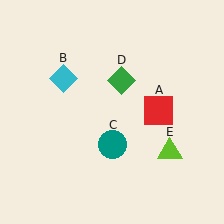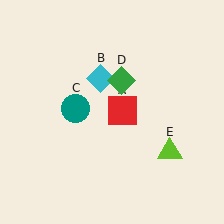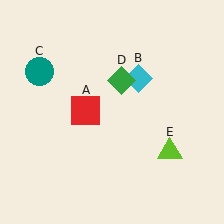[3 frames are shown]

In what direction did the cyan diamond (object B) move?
The cyan diamond (object B) moved right.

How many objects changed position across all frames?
3 objects changed position: red square (object A), cyan diamond (object B), teal circle (object C).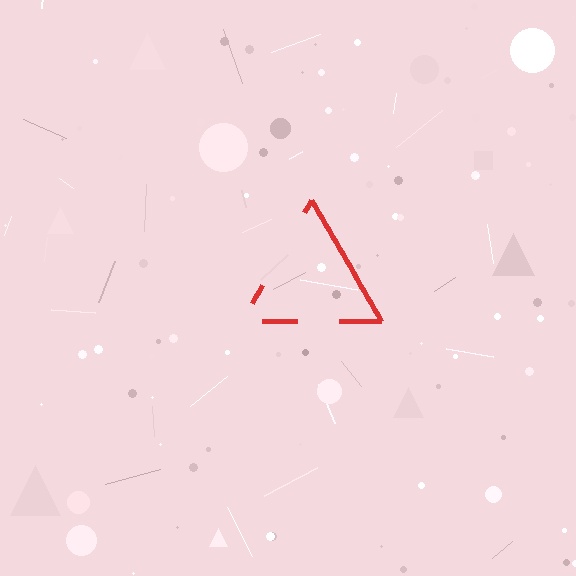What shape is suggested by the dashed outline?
The dashed outline suggests a triangle.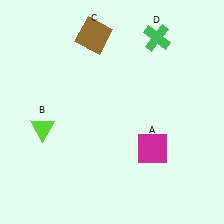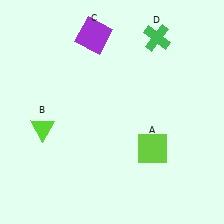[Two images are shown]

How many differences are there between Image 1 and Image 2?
There are 2 differences between the two images.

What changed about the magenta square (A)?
In Image 1, A is magenta. In Image 2, it changed to lime.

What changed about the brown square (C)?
In Image 1, C is brown. In Image 2, it changed to purple.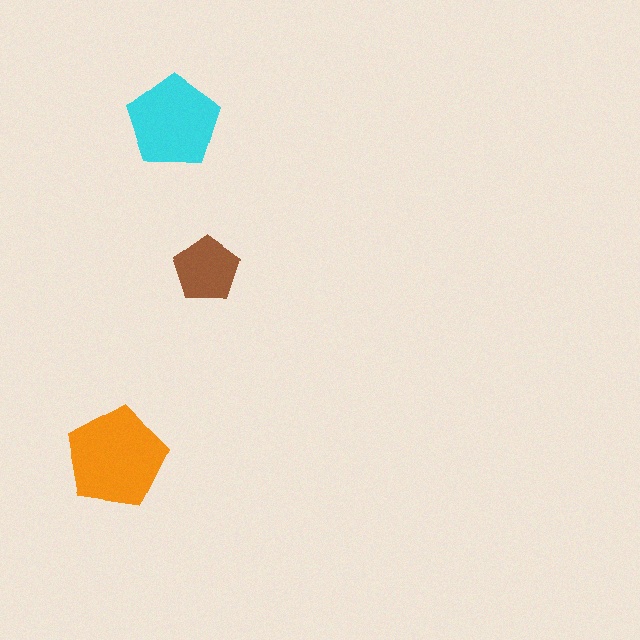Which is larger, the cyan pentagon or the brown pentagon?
The cyan one.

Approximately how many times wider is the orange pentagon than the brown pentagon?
About 1.5 times wider.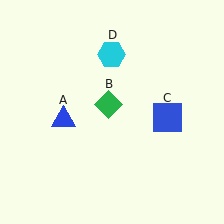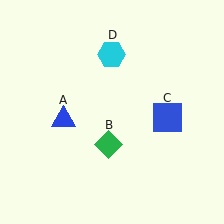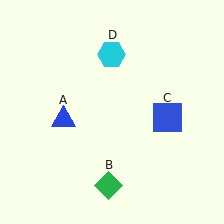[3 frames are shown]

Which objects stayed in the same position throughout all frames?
Blue triangle (object A) and blue square (object C) and cyan hexagon (object D) remained stationary.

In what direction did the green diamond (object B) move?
The green diamond (object B) moved down.